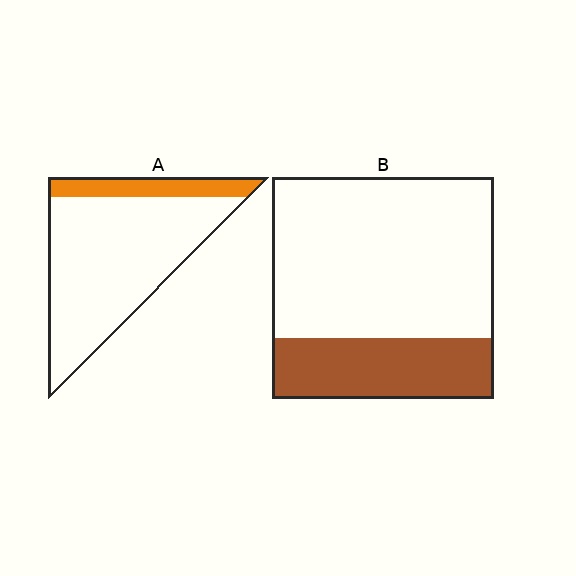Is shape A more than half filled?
No.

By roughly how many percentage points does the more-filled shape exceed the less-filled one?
By roughly 10 percentage points (B over A).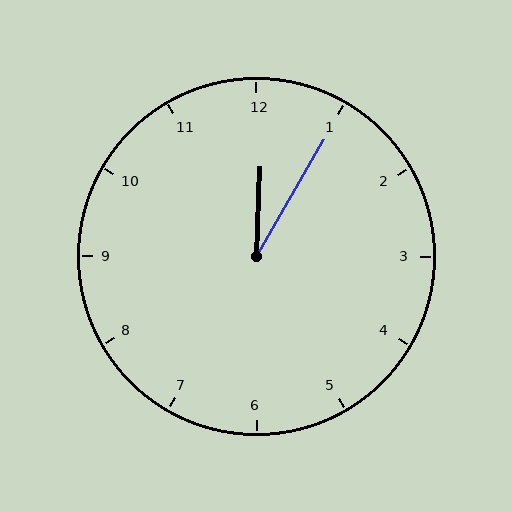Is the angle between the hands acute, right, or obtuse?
It is acute.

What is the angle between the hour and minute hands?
Approximately 28 degrees.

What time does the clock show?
12:05.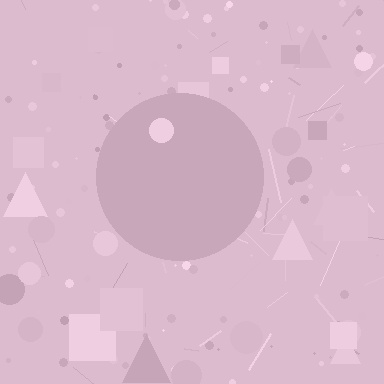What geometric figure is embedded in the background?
A circle is embedded in the background.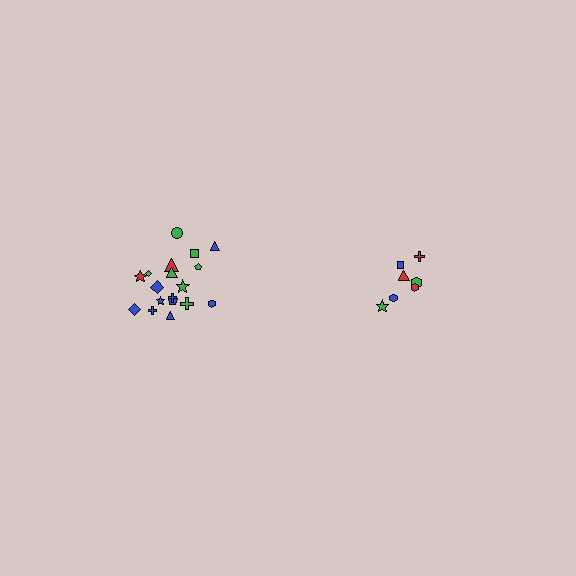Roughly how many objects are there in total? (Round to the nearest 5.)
Roughly 25 objects in total.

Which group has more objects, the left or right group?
The left group.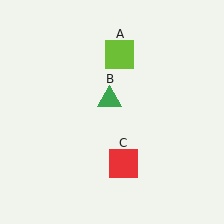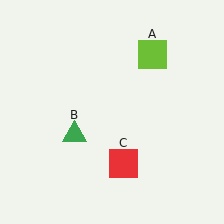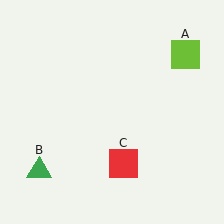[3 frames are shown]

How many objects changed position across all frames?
2 objects changed position: lime square (object A), green triangle (object B).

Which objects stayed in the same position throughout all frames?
Red square (object C) remained stationary.